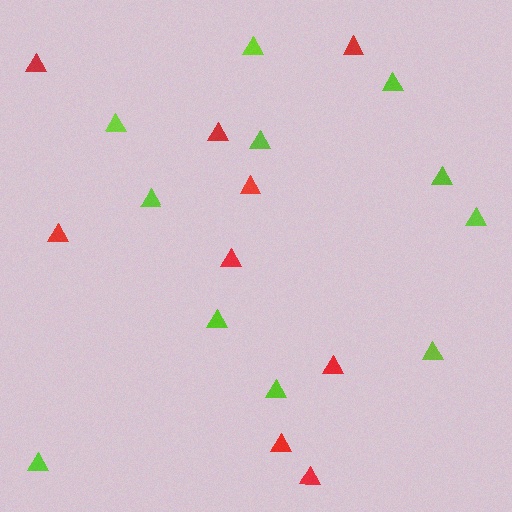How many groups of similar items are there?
There are 2 groups: one group of red triangles (9) and one group of lime triangles (11).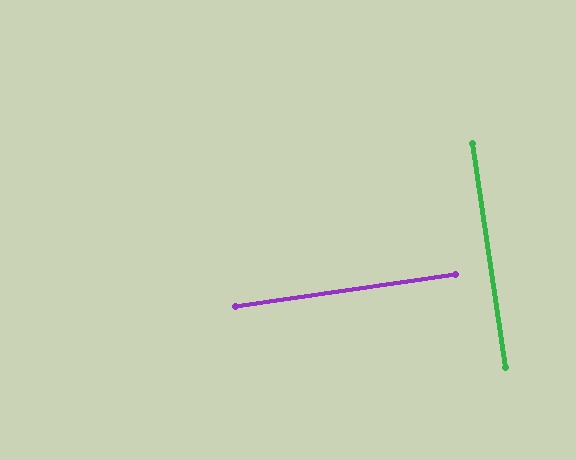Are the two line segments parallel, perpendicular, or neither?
Perpendicular — they meet at approximately 90°.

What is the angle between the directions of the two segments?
Approximately 90 degrees.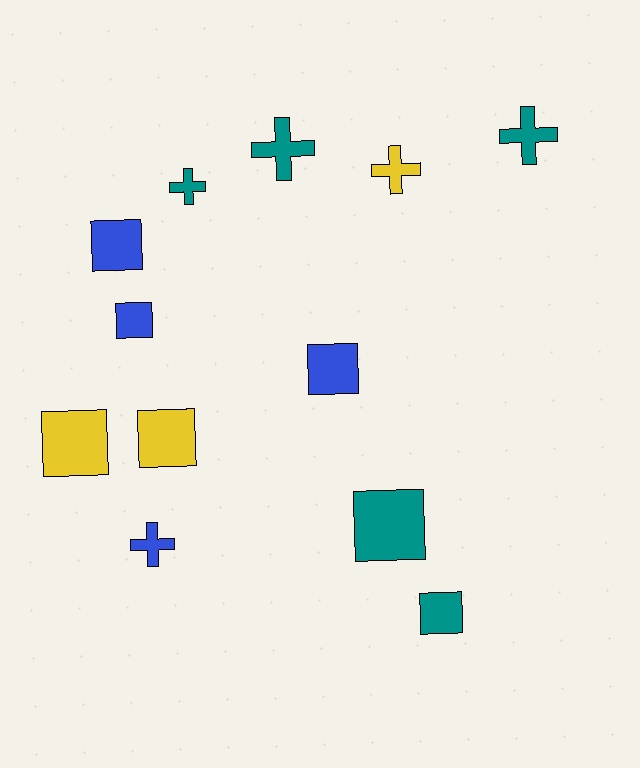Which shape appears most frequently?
Square, with 7 objects.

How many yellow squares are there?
There are 2 yellow squares.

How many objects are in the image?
There are 12 objects.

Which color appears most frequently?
Teal, with 5 objects.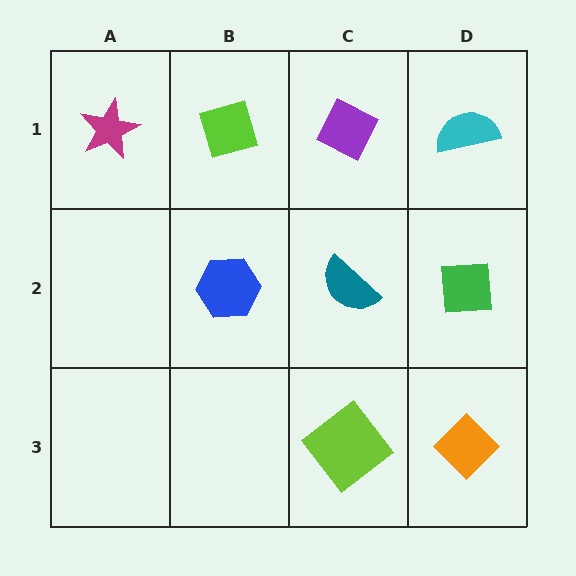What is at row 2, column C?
A teal semicircle.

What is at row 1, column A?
A magenta star.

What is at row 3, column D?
An orange diamond.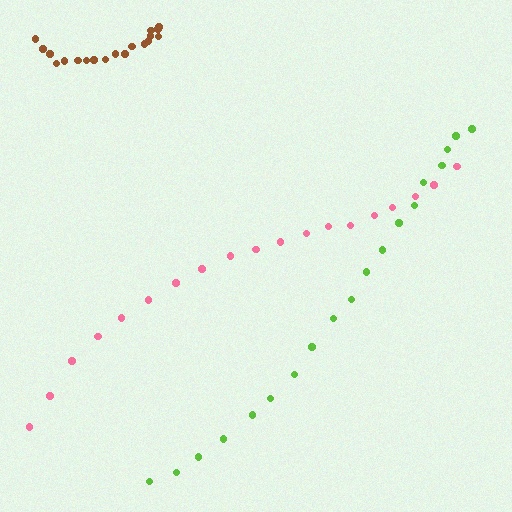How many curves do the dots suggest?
There are 3 distinct paths.